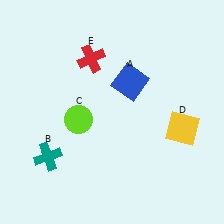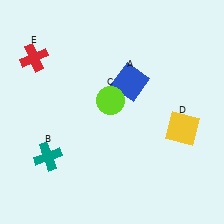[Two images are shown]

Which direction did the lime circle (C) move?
The lime circle (C) moved right.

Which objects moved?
The objects that moved are: the lime circle (C), the red cross (E).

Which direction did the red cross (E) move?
The red cross (E) moved left.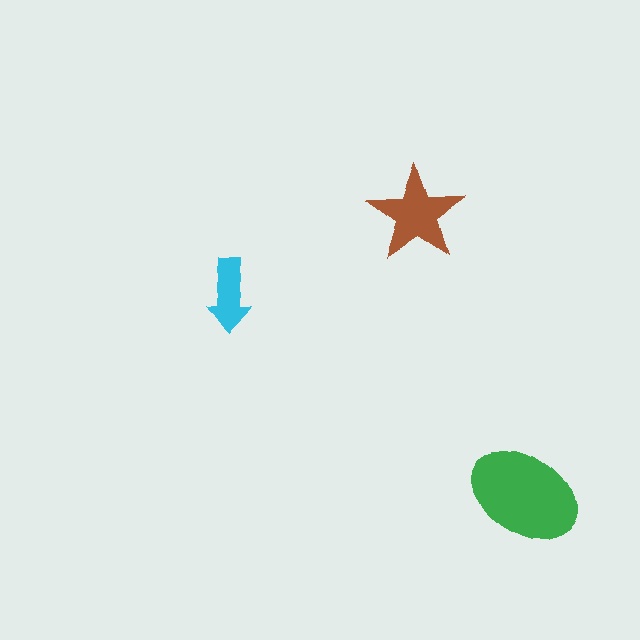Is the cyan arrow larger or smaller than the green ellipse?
Smaller.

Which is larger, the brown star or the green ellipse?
The green ellipse.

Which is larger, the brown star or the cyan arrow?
The brown star.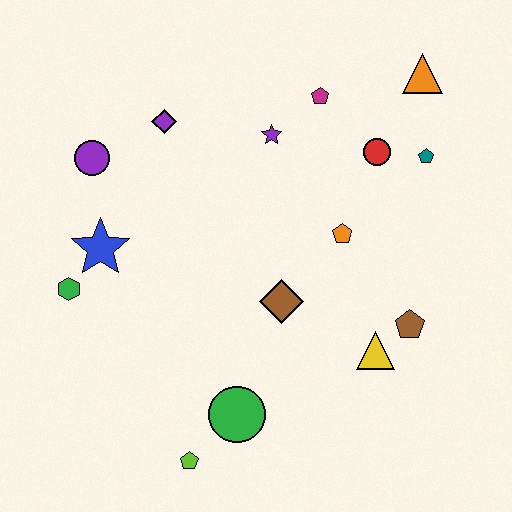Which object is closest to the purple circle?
The purple diamond is closest to the purple circle.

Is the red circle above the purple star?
No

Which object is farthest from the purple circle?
The brown pentagon is farthest from the purple circle.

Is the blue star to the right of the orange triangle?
No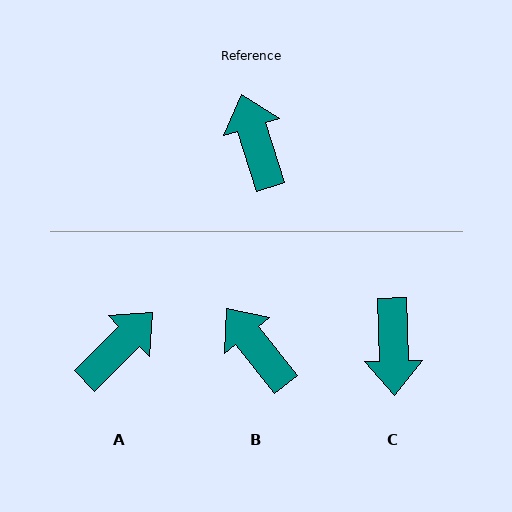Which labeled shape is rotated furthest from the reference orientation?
C, about 164 degrees away.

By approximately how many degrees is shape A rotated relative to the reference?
Approximately 62 degrees clockwise.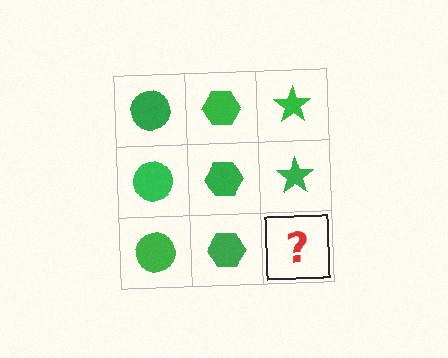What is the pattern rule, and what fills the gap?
The rule is that each column has a consistent shape. The gap should be filled with a green star.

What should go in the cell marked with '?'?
The missing cell should contain a green star.